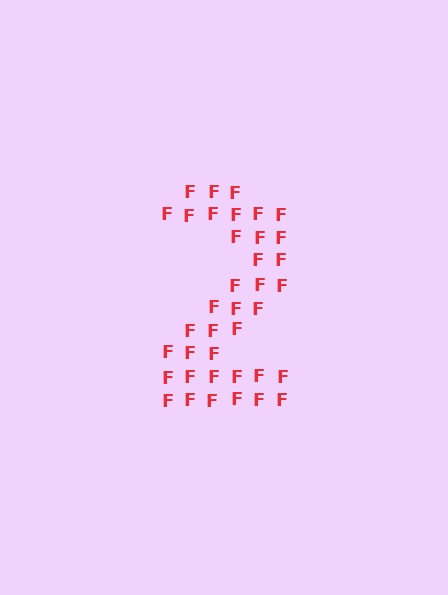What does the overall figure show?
The overall figure shows the digit 2.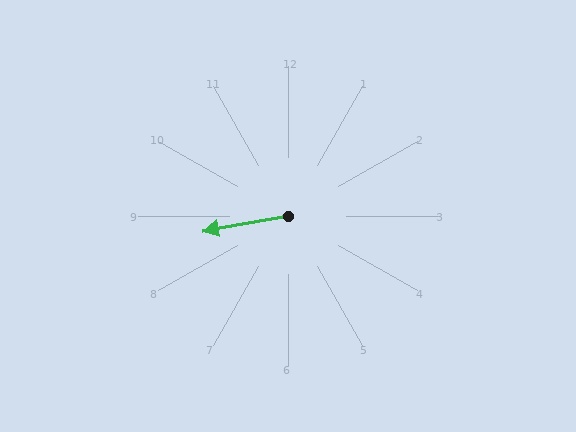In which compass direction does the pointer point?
West.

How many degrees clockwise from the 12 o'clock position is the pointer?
Approximately 260 degrees.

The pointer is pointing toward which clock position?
Roughly 9 o'clock.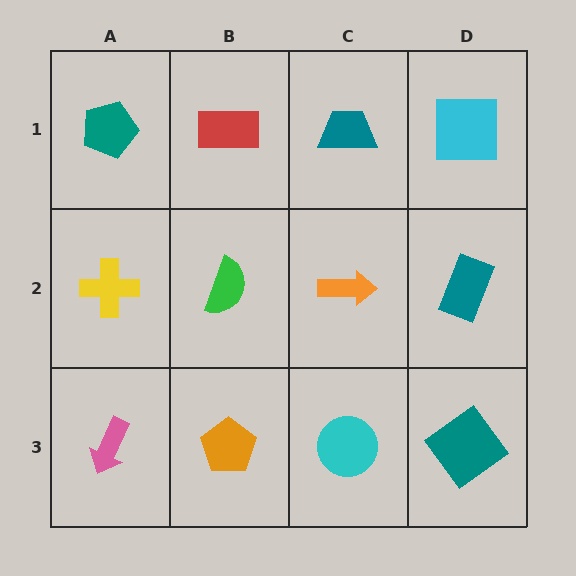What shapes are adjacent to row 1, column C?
An orange arrow (row 2, column C), a red rectangle (row 1, column B), a cyan square (row 1, column D).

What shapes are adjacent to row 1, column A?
A yellow cross (row 2, column A), a red rectangle (row 1, column B).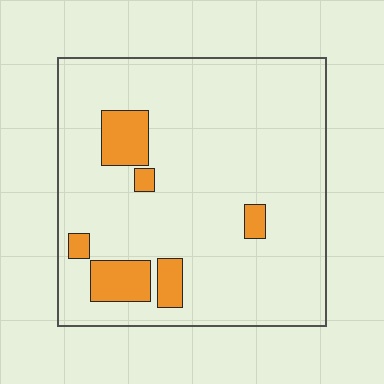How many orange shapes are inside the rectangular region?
6.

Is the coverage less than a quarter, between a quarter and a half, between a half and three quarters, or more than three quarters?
Less than a quarter.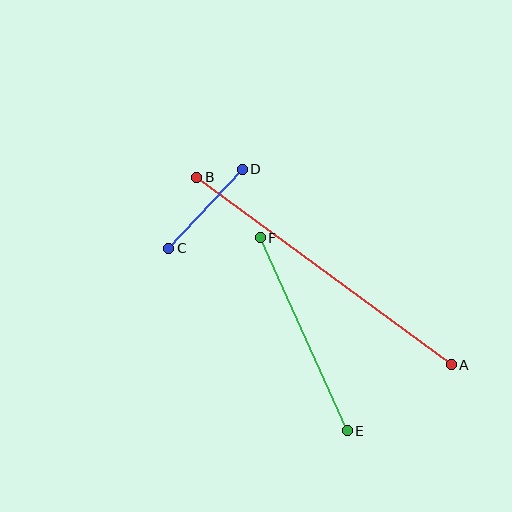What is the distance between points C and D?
The distance is approximately 108 pixels.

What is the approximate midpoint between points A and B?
The midpoint is at approximately (324, 271) pixels.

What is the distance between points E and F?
The distance is approximately 211 pixels.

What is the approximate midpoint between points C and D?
The midpoint is at approximately (205, 209) pixels.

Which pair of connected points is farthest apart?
Points A and B are farthest apart.